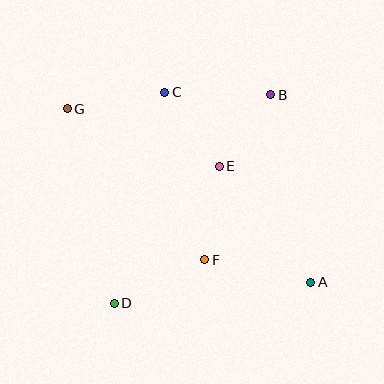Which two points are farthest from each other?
Points A and G are farthest from each other.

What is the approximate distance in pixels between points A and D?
The distance between A and D is approximately 197 pixels.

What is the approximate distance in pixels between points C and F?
The distance between C and F is approximately 173 pixels.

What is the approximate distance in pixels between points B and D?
The distance between B and D is approximately 260 pixels.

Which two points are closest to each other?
Points B and E are closest to each other.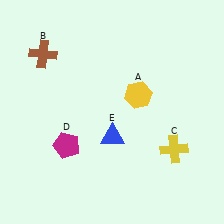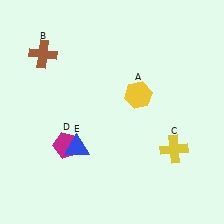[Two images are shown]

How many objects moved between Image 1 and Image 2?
1 object moved between the two images.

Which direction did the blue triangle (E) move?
The blue triangle (E) moved left.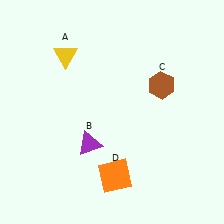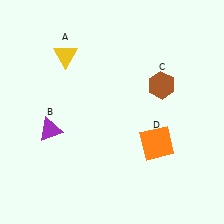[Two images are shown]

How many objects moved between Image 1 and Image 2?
2 objects moved between the two images.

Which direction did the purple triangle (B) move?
The purple triangle (B) moved left.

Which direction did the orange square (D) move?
The orange square (D) moved right.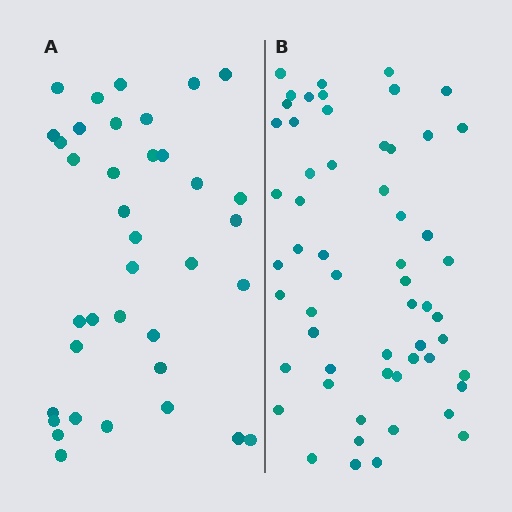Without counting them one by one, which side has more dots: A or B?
Region B (the right region) has more dots.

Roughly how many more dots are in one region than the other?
Region B has approximately 20 more dots than region A.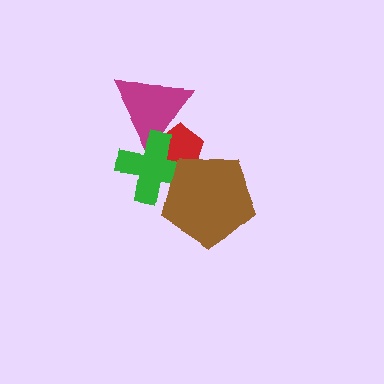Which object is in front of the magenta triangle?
The green cross is in front of the magenta triangle.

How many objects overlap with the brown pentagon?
2 objects overlap with the brown pentagon.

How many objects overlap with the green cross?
3 objects overlap with the green cross.